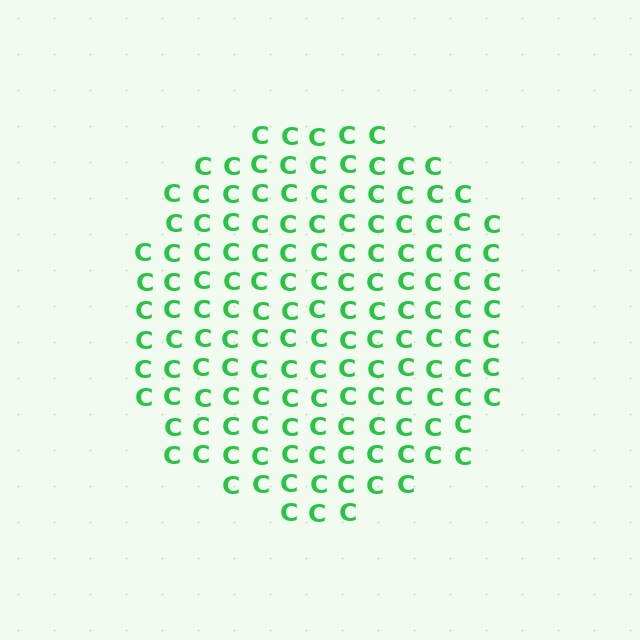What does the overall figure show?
The overall figure shows a circle.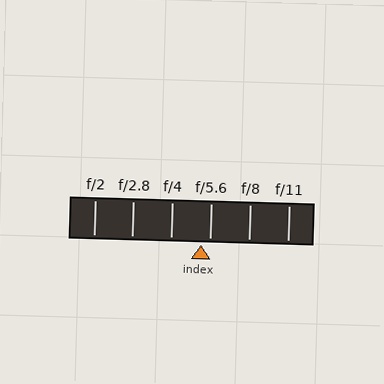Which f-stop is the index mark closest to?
The index mark is closest to f/5.6.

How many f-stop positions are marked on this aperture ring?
There are 6 f-stop positions marked.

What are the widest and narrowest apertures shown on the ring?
The widest aperture shown is f/2 and the narrowest is f/11.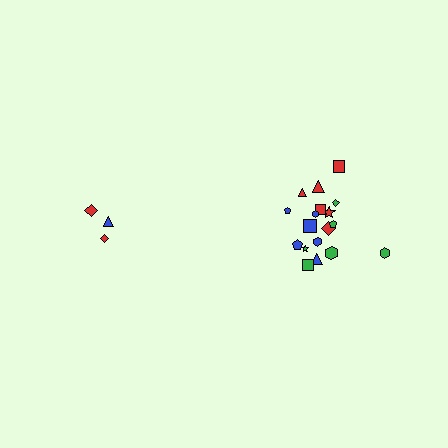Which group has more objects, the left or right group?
The right group.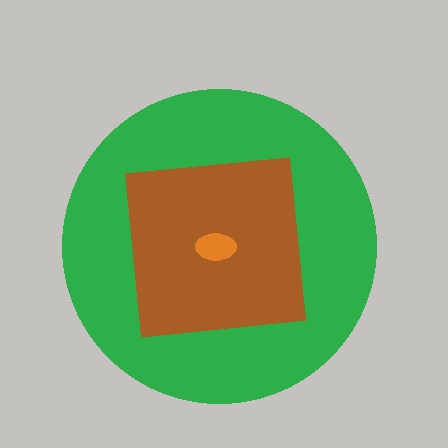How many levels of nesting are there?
3.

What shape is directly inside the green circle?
The brown square.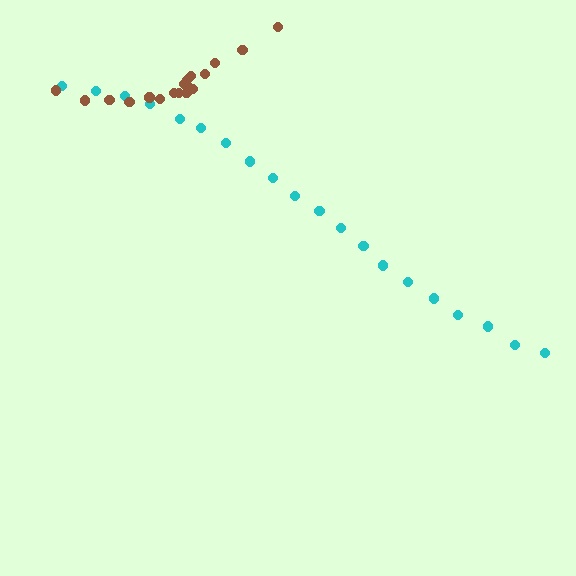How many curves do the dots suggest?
There are 2 distinct paths.